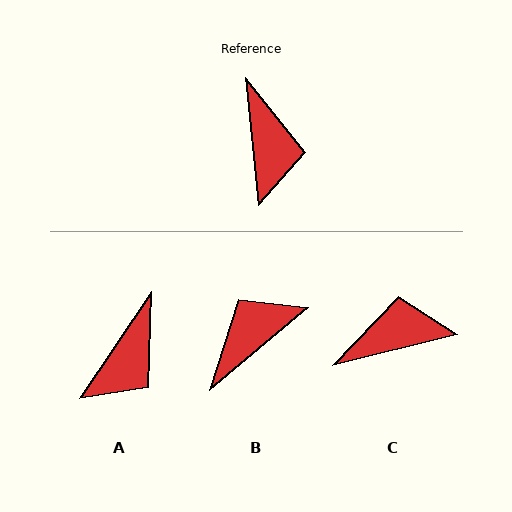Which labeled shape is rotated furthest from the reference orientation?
B, about 124 degrees away.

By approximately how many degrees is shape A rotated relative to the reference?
Approximately 40 degrees clockwise.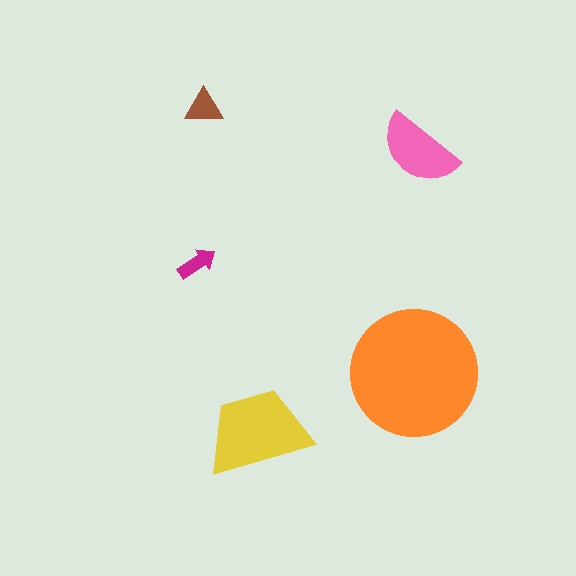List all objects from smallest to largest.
The magenta arrow, the brown triangle, the pink semicircle, the yellow trapezoid, the orange circle.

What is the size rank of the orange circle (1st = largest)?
1st.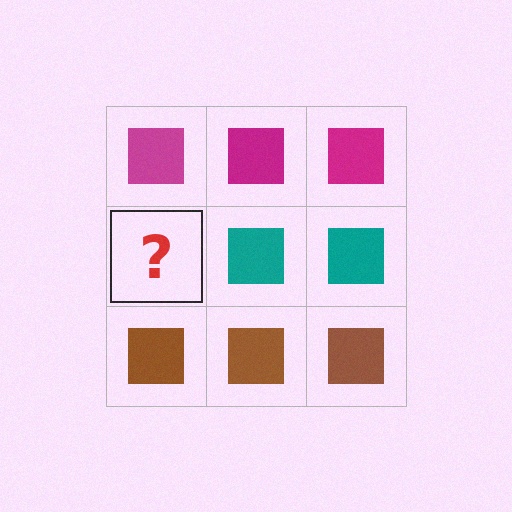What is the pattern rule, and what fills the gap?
The rule is that each row has a consistent color. The gap should be filled with a teal square.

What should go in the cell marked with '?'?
The missing cell should contain a teal square.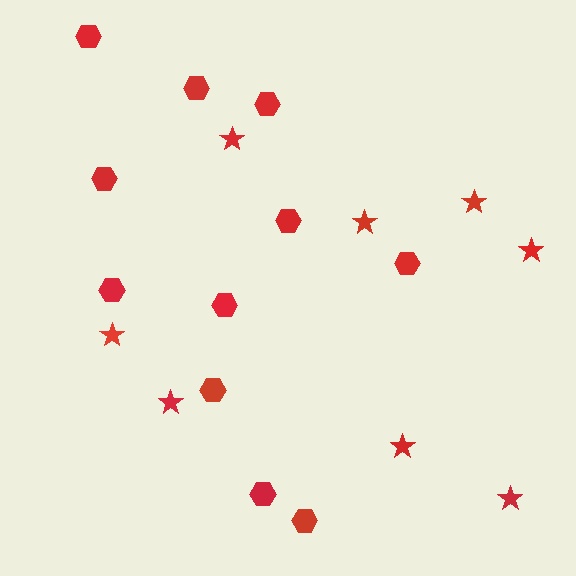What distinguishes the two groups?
There are 2 groups: one group of hexagons (11) and one group of stars (8).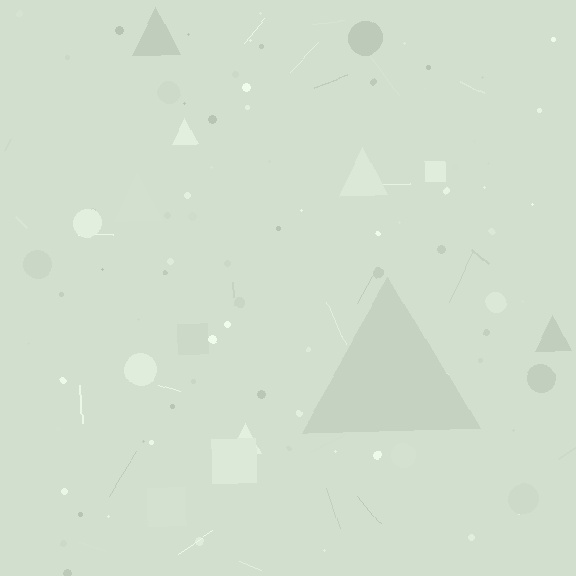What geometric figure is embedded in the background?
A triangle is embedded in the background.